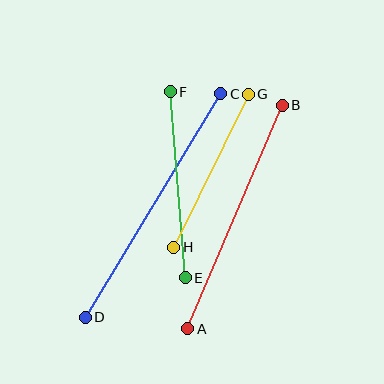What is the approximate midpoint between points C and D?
The midpoint is at approximately (153, 205) pixels.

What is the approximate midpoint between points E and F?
The midpoint is at approximately (178, 185) pixels.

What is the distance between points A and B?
The distance is approximately 243 pixels.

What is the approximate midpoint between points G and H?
The midpoint is at approximately (211, 171) pixels.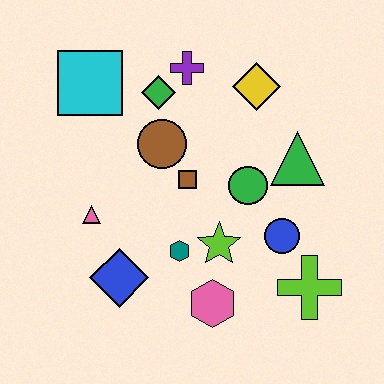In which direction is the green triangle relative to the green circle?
The green triangle is to the right of the green circle.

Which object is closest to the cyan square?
The green diamond is closest to the cyan square.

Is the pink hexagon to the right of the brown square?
Yes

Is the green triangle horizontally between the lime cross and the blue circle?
Yes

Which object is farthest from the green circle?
The cyan square is farthest from the green circle.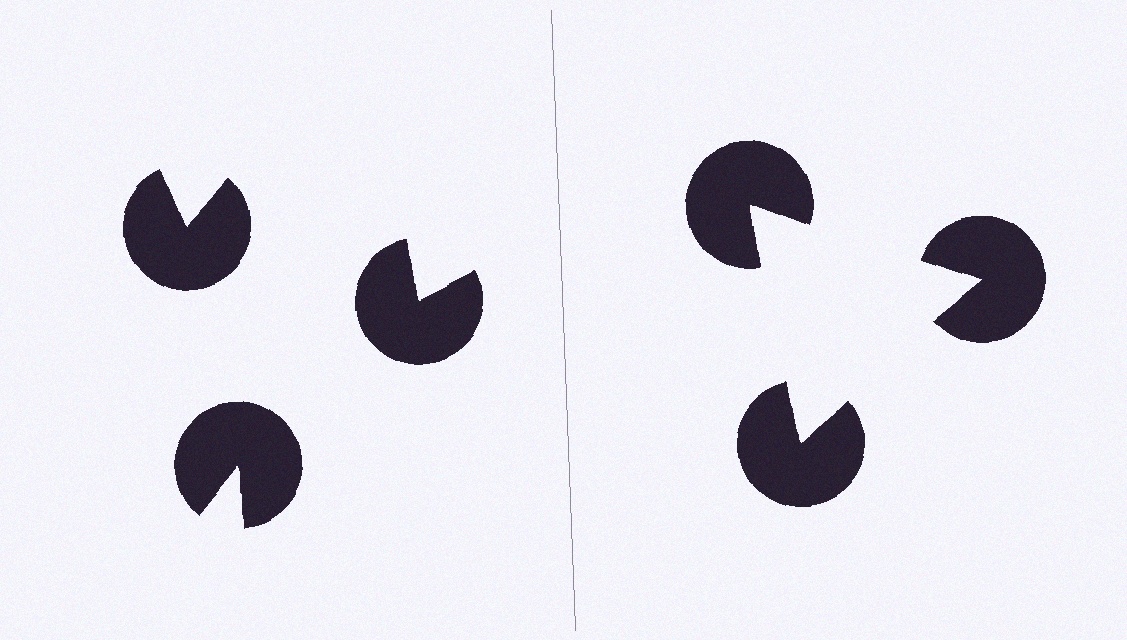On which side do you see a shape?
An illusory triangle appears on the right side. On the left side the wedge cuts are rotated, so no coherent shape forms.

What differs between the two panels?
The pac-man discs are positioned identically on both sides; only the wedge orientations differ. On the right they align to a triangle; on the left they are misaligned.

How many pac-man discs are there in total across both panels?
6 — 3 on each side.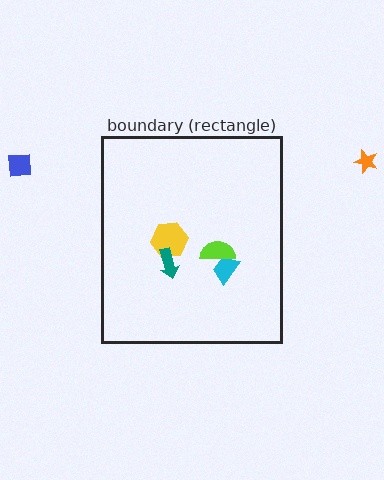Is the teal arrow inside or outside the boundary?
Inside.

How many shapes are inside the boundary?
4 inside, 2 outside.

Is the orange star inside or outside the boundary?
Outside.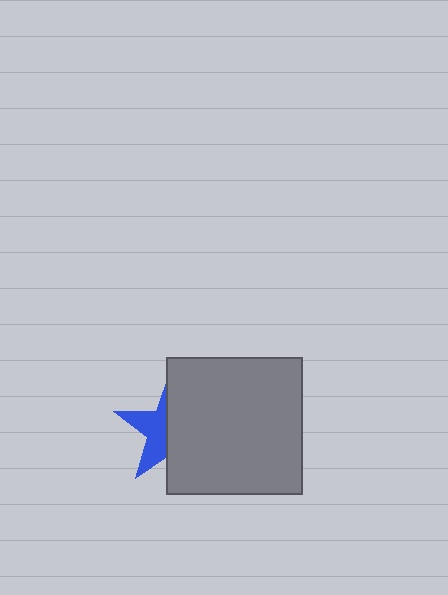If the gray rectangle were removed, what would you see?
You would see the complete blue star.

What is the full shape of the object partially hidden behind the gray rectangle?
The partially hidden object is a blue star.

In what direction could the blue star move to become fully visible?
The blue star could move left. That would shift it out from behind the gray rectangle entirely.